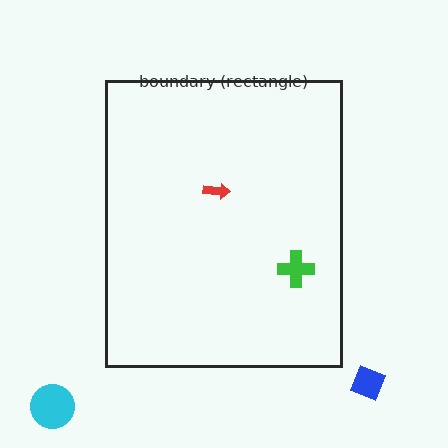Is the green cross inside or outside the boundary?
Inside.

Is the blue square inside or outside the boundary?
Outside.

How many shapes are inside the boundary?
2 inside, 2 outside.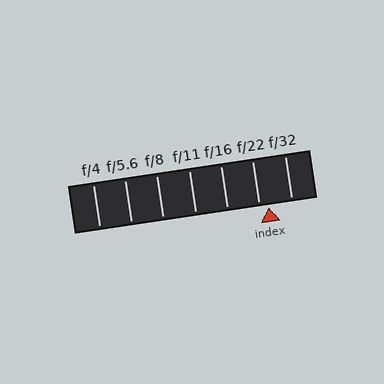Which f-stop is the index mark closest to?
The index mark is closest to f/22.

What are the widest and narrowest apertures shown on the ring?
The widest aperture shown is f/4 and the narrowest is f/32.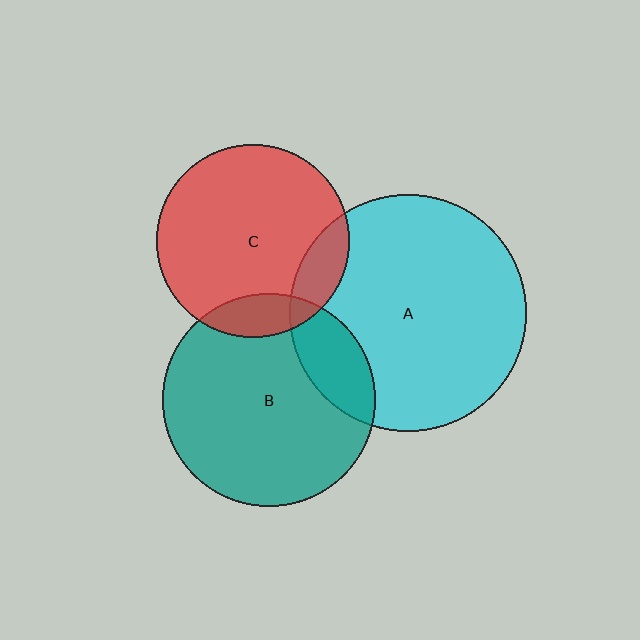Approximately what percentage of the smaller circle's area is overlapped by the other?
Approximately 15%.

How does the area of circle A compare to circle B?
Approximately 1.2 times.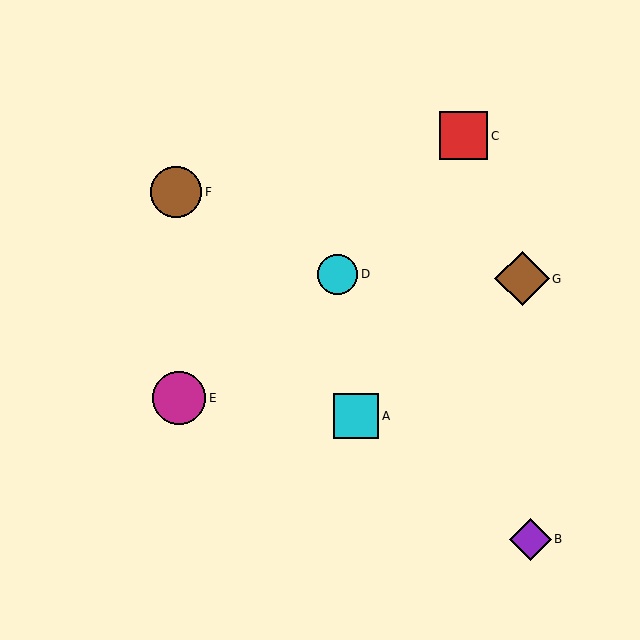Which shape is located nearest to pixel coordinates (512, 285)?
The brown diamond (labeled G) at (522, 279) is nearest to that location.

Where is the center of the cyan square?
The center of the cyan square is at (356, 416).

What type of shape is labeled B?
Shape B is a purple diamond.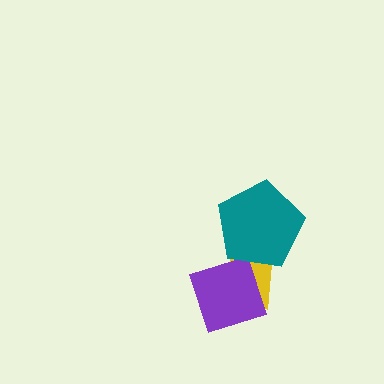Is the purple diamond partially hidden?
Yes, it is partially covered by another shape.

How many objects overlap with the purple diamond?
2 objects overlap with the purple diamond.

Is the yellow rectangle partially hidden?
Yes, it is partially covered by another shape.